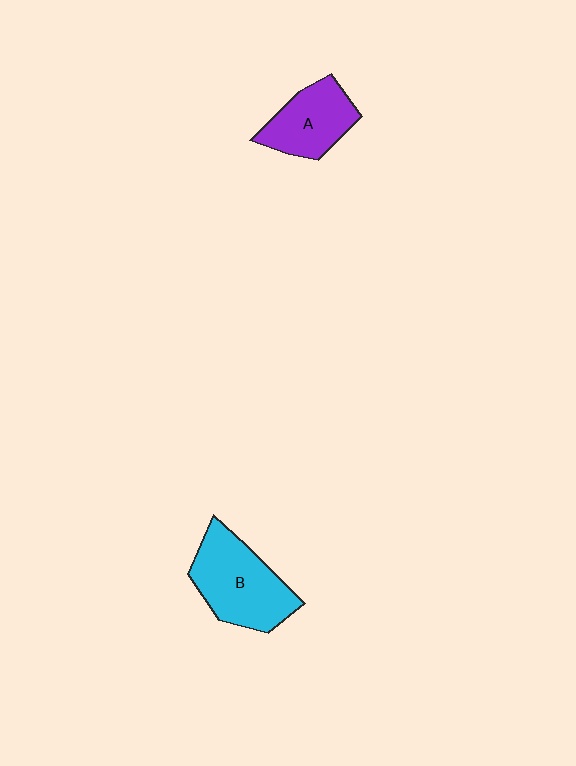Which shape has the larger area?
Shape B (cyan).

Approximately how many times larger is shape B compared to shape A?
Approximately 1.4 times.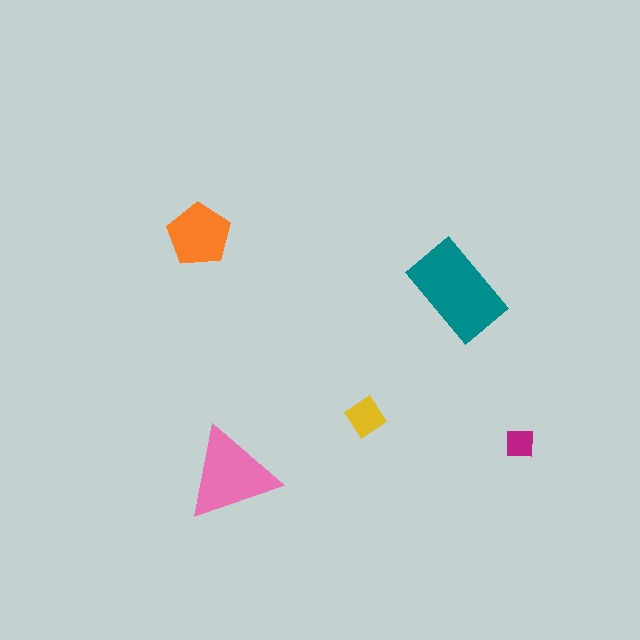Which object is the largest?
The teal rectangle.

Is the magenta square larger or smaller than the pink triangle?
Smaller.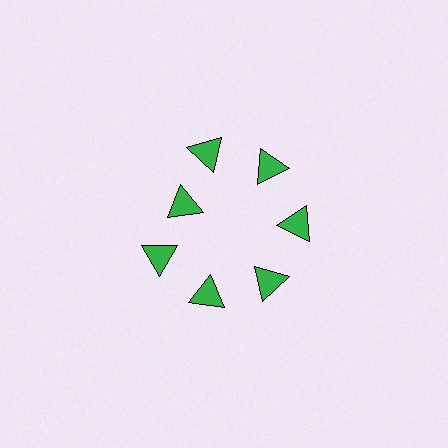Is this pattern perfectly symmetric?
No. The 7 green triangles are arranged in a ring, but one element near the 10 o'clock position is pulled inward toward the center, breaking the 7-fold rotational symmetry.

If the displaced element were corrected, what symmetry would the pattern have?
It would have 7-fold rotational symmetry — the pattern would map onto itself every 51 degrees.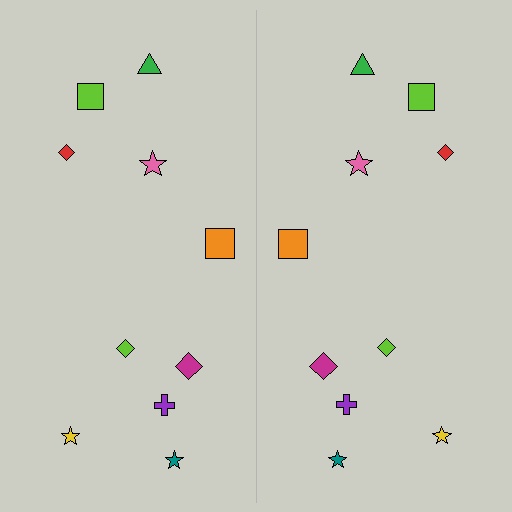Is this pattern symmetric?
Yes, this pattern has bilateral (reflection) symmetry.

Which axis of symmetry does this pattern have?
The pattern has a vertical axis of symmetry running through the center of the image.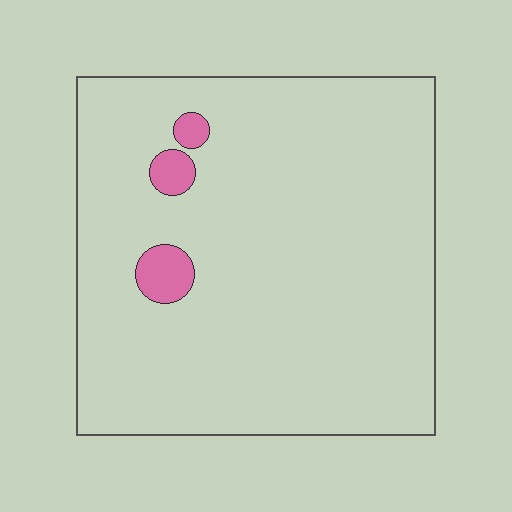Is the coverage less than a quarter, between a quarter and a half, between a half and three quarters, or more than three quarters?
Less than a quarter.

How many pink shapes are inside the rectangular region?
3.